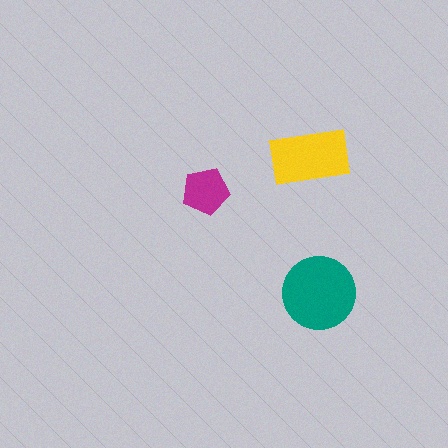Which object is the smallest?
The magenta pentagon.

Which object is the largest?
The teal circle.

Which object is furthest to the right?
The teal circle is rightmost.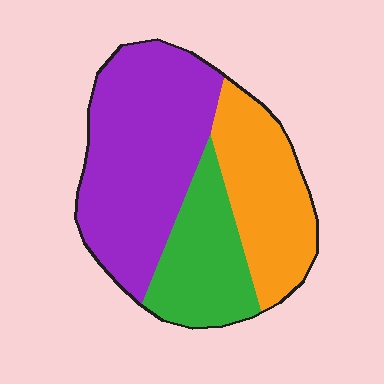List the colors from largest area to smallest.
From largest to smallest: purple, orange, green.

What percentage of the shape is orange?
Orange covers about 30% of the shape.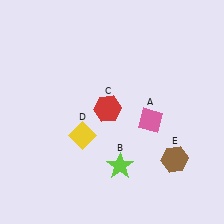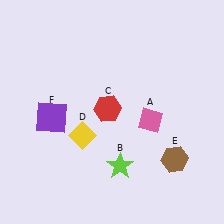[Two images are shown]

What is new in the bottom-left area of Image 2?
A purple square (F) was added in the bottom-left area of Image 2.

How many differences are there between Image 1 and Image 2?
There is 1 difference between the two images.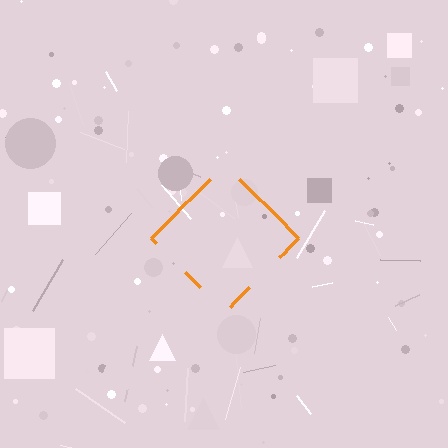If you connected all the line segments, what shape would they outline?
They would outline a diamond.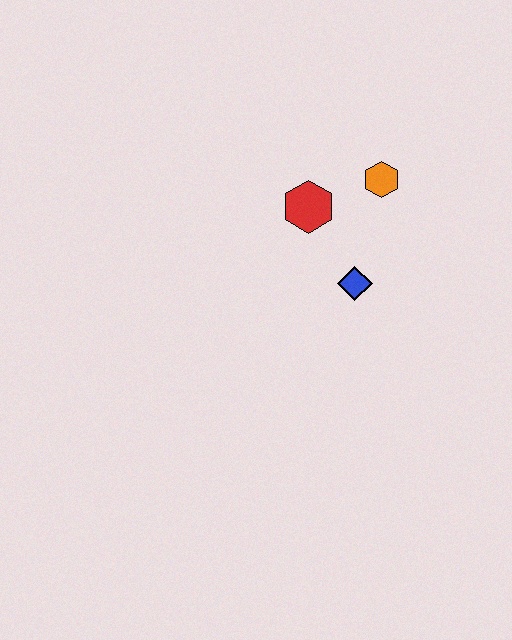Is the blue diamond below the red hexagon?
Yes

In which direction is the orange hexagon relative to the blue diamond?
The orange hexagon is above the blue diamond.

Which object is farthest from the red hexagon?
The blue diamond is farthest from the red hexagon.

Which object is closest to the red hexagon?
The orange hexagon is closest to the red hexagon.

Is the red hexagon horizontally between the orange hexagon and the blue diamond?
No